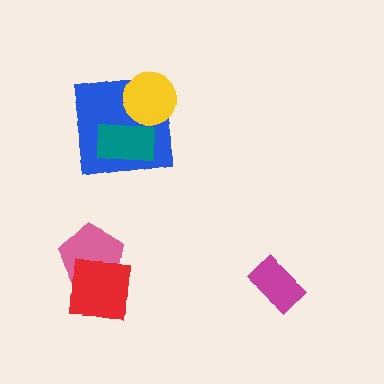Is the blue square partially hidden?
Yes, it is partially covered by another shape.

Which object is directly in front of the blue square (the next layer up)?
The teal rectangle is directly in front of the blue square.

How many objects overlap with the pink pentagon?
1 object overlaps with the pink pentagon.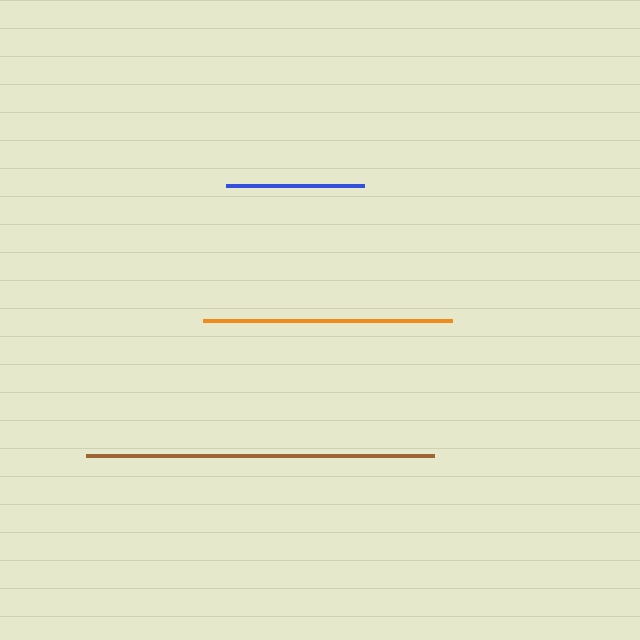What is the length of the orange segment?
The orange segment is approximately 248 pixels long.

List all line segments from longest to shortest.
From longest to shortest: brown, orange, blue.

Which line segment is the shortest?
The blue line is the shortest at approximately 138 pixels.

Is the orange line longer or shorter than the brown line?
The brown line is longer than the orange line.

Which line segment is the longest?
The brown line is the longest at approximately 348 pixels.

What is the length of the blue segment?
The blue segment is approximately 138 pixels long.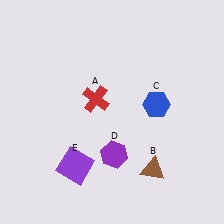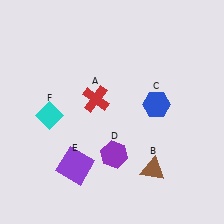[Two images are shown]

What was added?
A cyan diamond (F) was added in Image 2.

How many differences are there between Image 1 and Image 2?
There is 1 difference between the two images.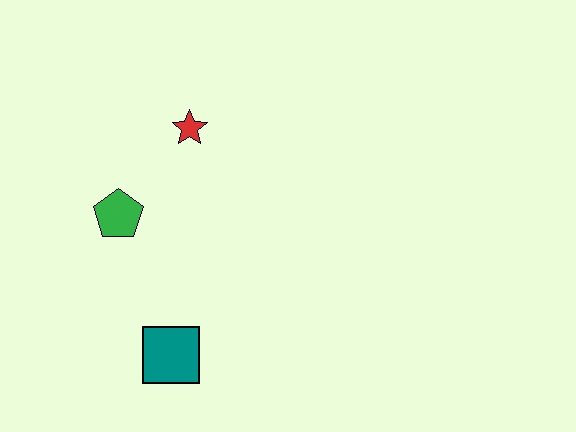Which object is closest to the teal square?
The green pentagon is closest to the teal square.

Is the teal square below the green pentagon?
Yes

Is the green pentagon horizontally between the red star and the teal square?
No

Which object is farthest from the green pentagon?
The teal square is farthest from the green pentagon.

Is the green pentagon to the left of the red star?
Yes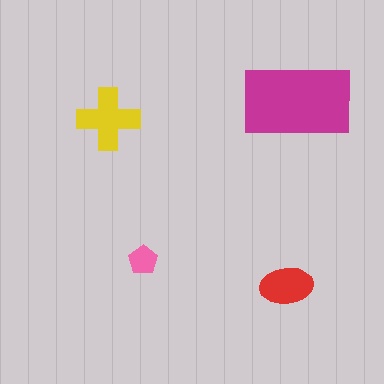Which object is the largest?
The magenta rectangle.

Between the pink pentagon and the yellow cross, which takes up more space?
The yellow cross.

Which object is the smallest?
The pink pentagon.